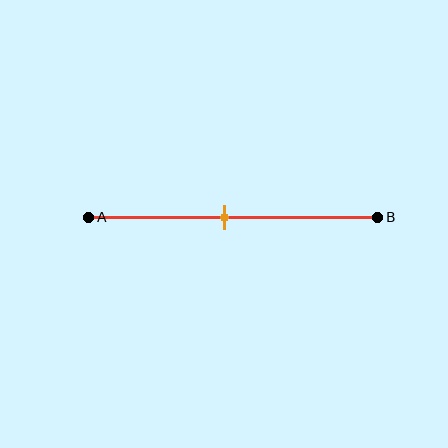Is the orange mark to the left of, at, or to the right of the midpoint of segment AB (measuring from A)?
The orange mark is approximately at the midpoint of segment AB.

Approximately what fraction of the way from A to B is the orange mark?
The orange mark is approximately 45% of the way from A to B.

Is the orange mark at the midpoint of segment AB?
Yes, the mark is approximately at the midpoint.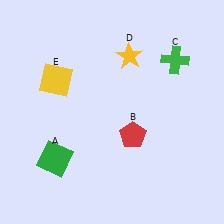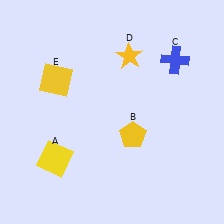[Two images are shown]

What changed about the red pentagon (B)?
In Image 1, B is red. In Image 2, it changed to yellow.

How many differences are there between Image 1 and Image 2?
There are 3 differences between the two images.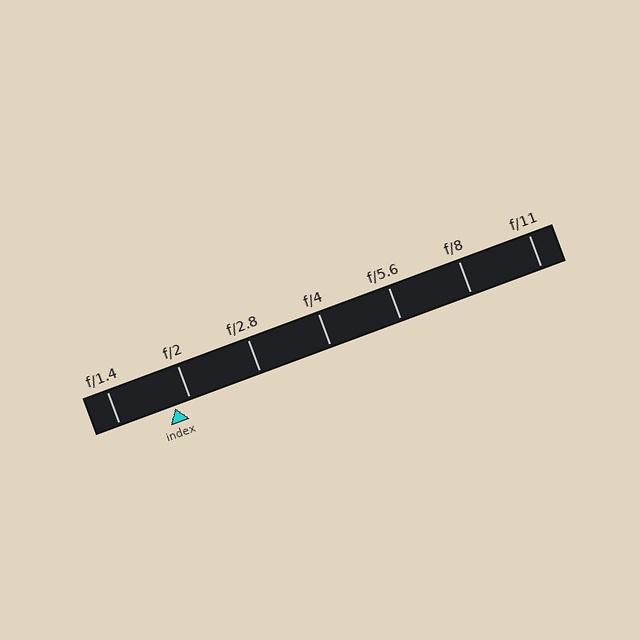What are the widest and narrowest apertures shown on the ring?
The widest aperture shown is f/1.4 and the narrowest is f/11.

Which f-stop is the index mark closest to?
The index mark is closest to f/2.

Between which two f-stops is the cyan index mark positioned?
The index mark is between f/1.4 and f/2.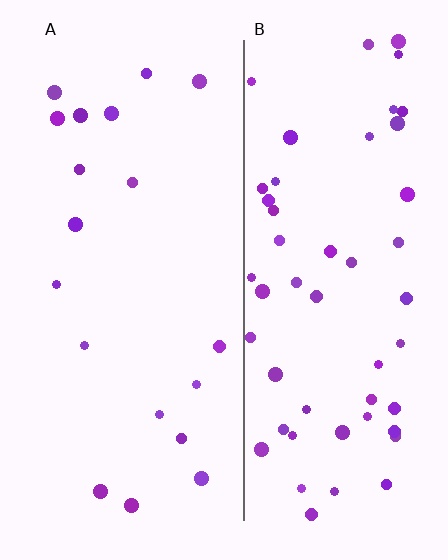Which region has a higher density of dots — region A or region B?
B (the right).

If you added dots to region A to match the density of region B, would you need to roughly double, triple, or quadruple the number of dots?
Approximately triple.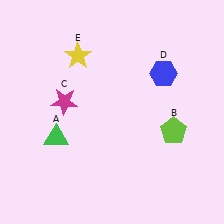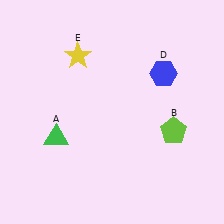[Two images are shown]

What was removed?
The magenta star (C) was removed in Image 2.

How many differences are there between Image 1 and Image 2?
There is 1 difference between the two images.